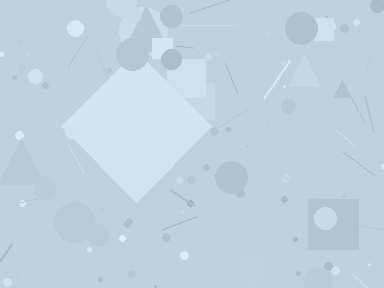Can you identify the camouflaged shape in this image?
The camouflaged shape is a diamond.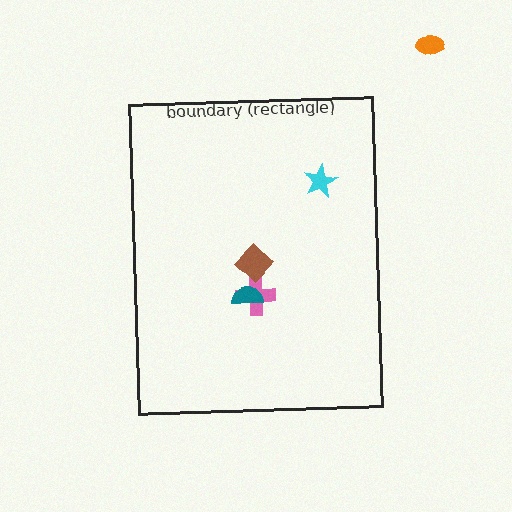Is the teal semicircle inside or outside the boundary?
Inside.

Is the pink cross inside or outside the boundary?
Inside.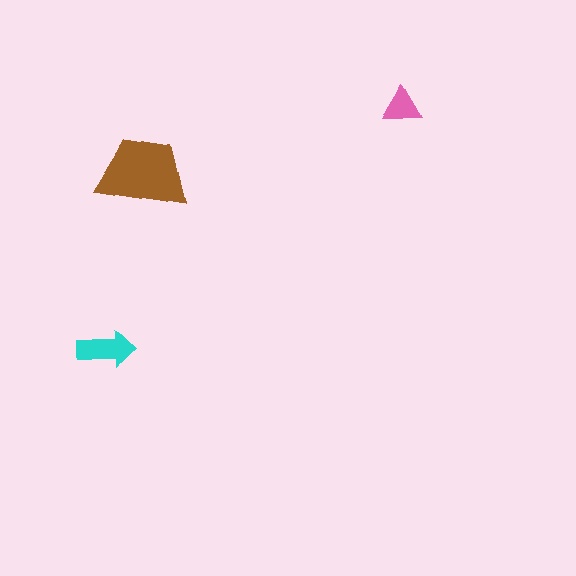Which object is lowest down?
The cyan arrow is bottommost.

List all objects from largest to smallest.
The brown trapezoid, the cyan arrow, the pink triangle.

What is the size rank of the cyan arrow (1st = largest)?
2nd.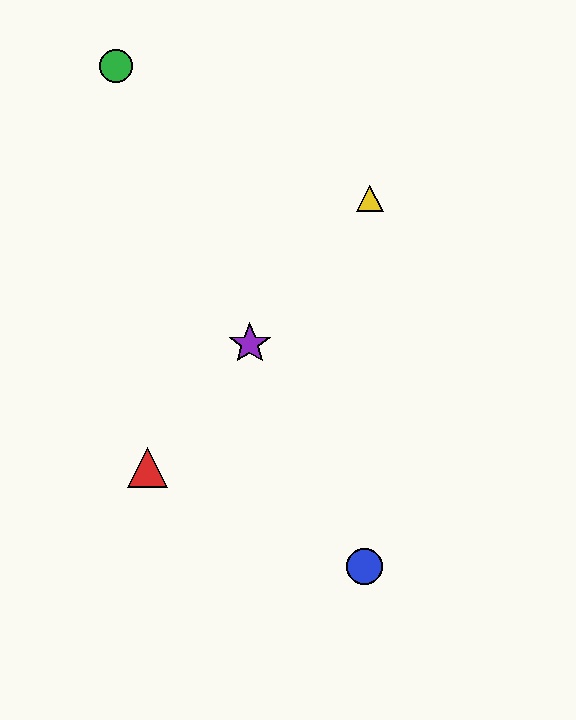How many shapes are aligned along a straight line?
3 shapes (the red triangle, the yellow triangle, the purple star) are aligned along a straight line.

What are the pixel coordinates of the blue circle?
The blue circle is at (365, 567).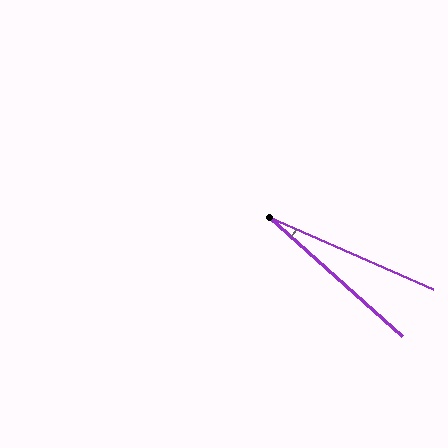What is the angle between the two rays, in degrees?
Approximately 18 degrees.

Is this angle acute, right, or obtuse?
It is acute.